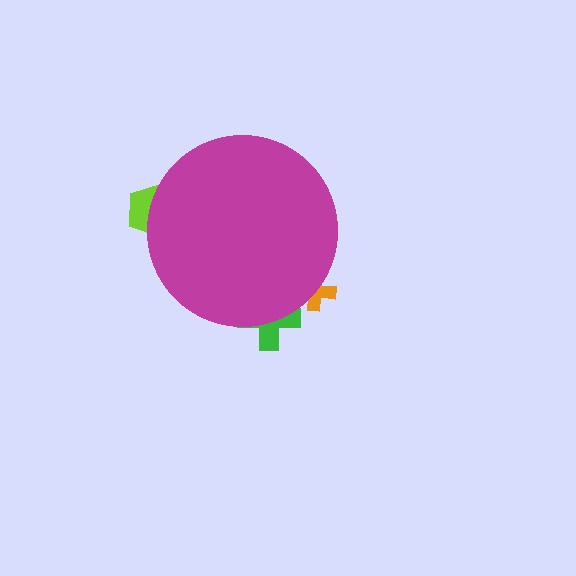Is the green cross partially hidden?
Yes, the green cross is partially hidden behind the magenta circle.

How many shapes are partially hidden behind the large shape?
3 shapes are partially hidden.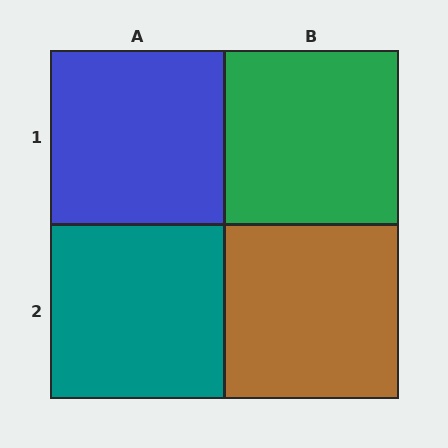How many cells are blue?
1 cell is blue.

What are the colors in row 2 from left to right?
Teal, brown.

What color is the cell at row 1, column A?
Blue.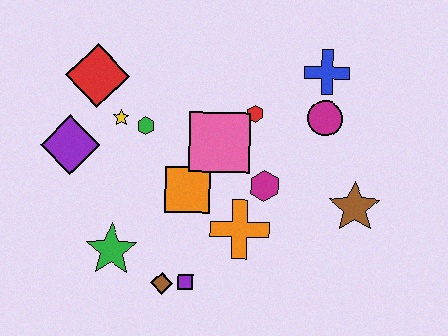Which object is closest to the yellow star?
The green hexagon is closest to the yellow star.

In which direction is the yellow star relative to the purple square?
The yellow star is above the purple square.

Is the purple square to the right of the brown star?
No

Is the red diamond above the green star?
Yes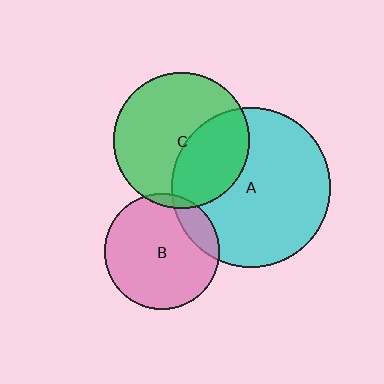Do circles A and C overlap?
Yes.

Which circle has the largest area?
Circle A (cyan).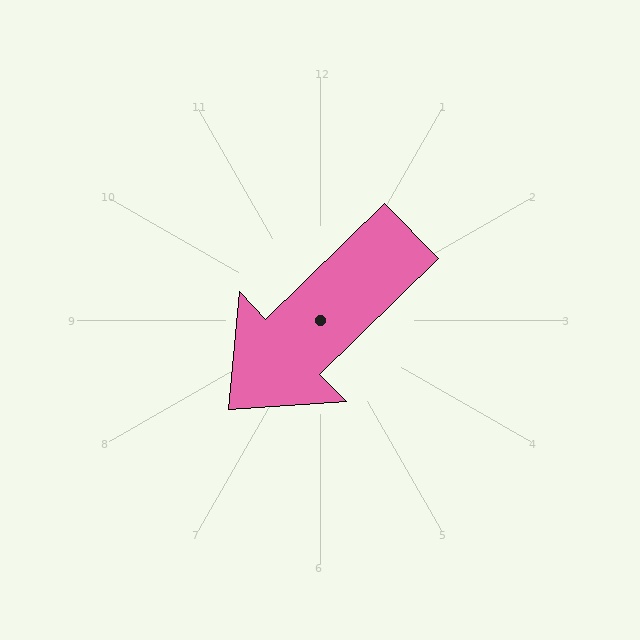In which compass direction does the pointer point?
Southwest.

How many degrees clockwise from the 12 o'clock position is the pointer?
Approximately 226 degrees.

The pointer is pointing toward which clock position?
Roughly 8 o'clock.